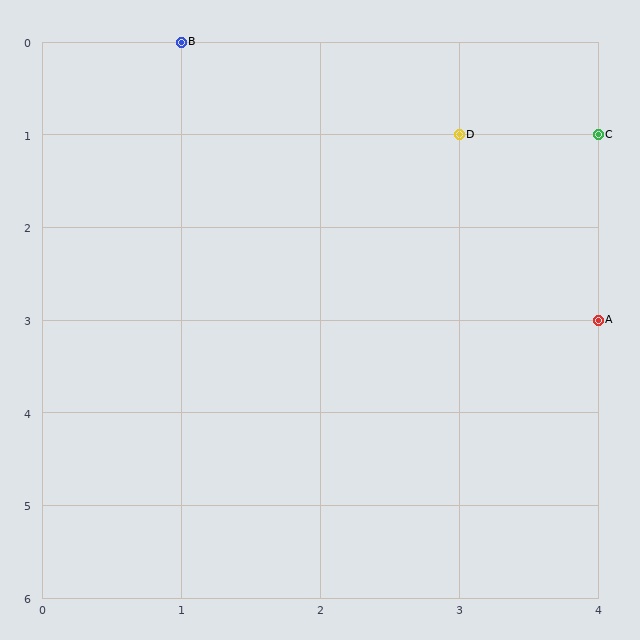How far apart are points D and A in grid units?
Points D and A are 1 column and 2 rows apart (about 2.2 grid units diagonally).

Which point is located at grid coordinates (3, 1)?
Point D is at (3, 1).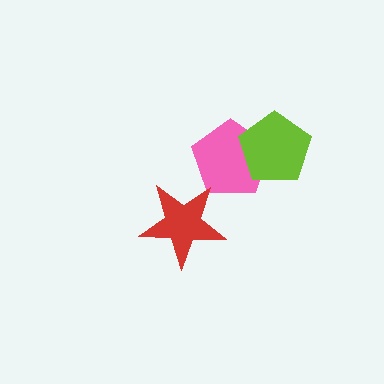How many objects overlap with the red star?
0 objects overlap with the red star.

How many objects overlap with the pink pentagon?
1 object overlaps with the pink pentagon.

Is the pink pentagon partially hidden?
Yes, it is partially covered by another shape.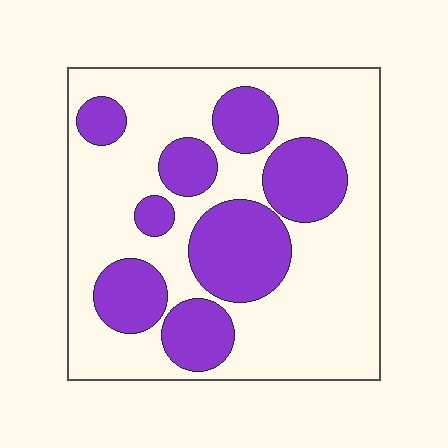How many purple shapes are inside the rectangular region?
8.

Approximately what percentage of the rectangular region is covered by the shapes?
Approximately 35%.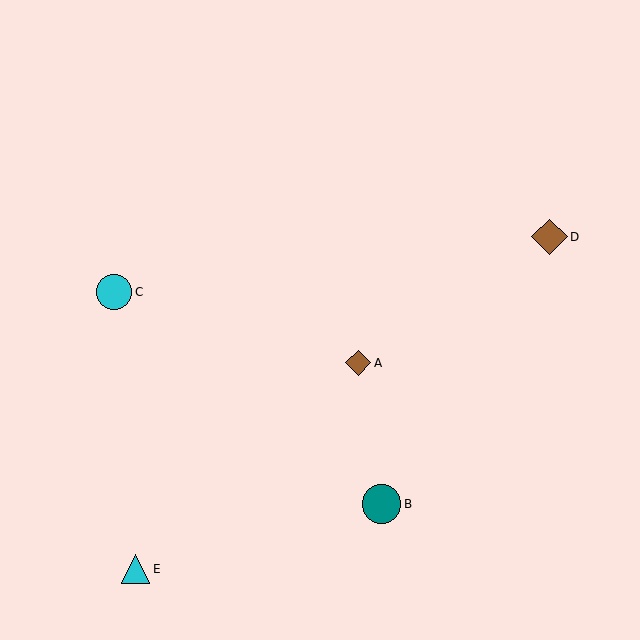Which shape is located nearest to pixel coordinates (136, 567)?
The cyan triangle (labeled E) at (136, 569) is nearest to that location.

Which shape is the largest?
The teal circle (labeled B) is the largest.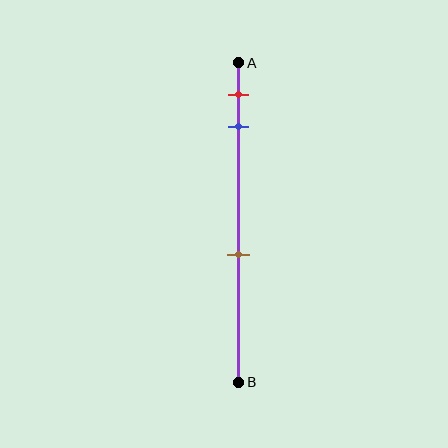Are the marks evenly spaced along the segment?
No, the marks are not evenly spaced.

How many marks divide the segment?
There are 3 marks dividing the segment.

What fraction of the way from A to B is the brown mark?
The brown mark is approximately 60% (0.6) of the way from A to B.